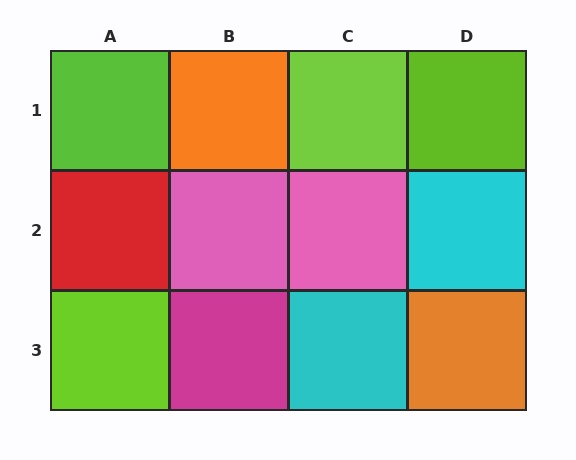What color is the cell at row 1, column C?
Lime.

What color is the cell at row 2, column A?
Red.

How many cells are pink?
2 cells are pink.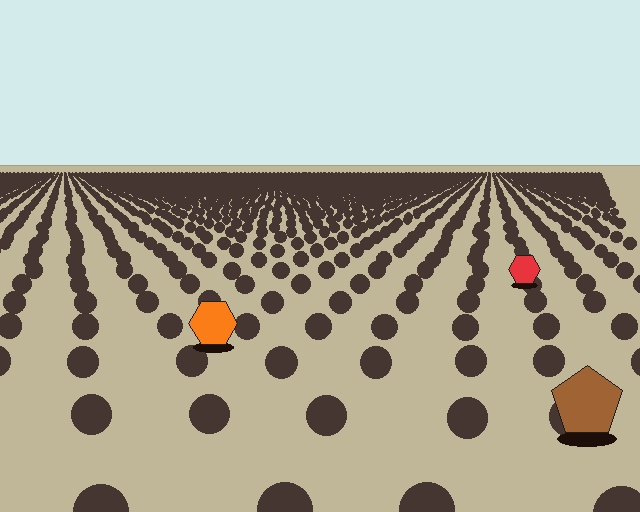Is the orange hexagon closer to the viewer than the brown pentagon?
No. The brown pentagon is closer — you can tell from the texture gradient: the ground texture is coarser near it.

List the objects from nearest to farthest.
From nearest to farthest: the brown pentagon, the orange hexagon, the red hexagon.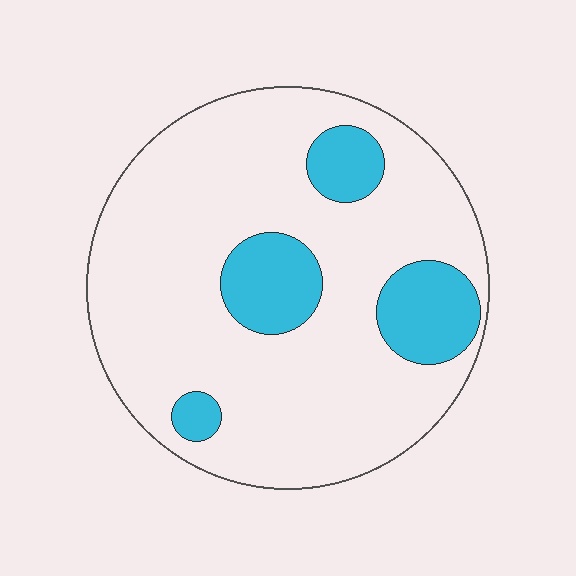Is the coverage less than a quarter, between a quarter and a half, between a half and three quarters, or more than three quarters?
Less than a quarter.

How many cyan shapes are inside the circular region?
4.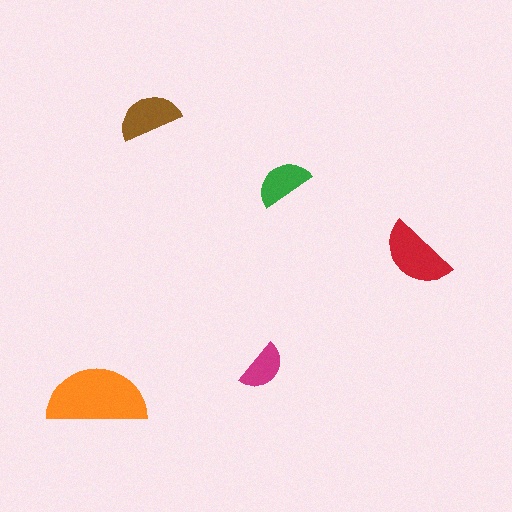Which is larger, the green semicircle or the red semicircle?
The red one.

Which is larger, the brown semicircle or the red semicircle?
The red one.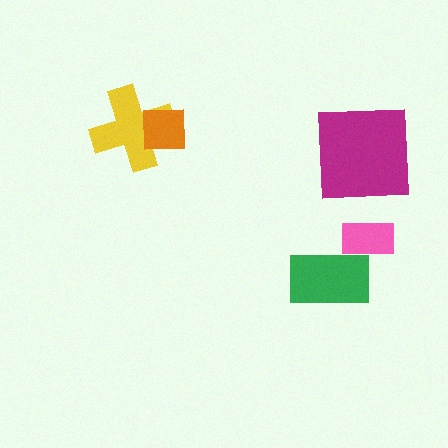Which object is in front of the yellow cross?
The orange square is in front of the yellow cross.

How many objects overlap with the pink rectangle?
1 object overlaps with the pink rectangle.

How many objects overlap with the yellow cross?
1 object overlaps with the yellow cross.